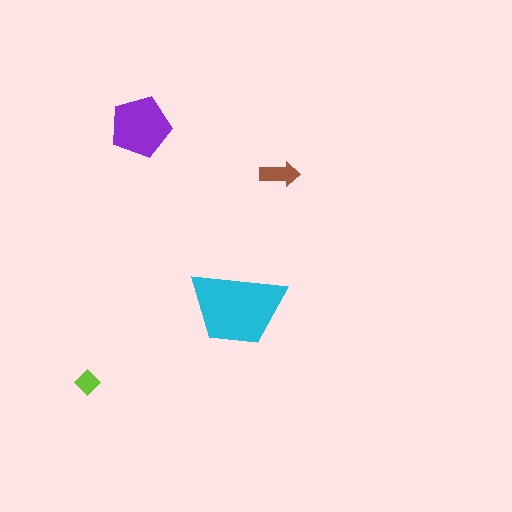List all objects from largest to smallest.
The cyan trapezoid, the purple pentagon, the brown arrow, the lime diamond.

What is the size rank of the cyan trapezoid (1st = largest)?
1st.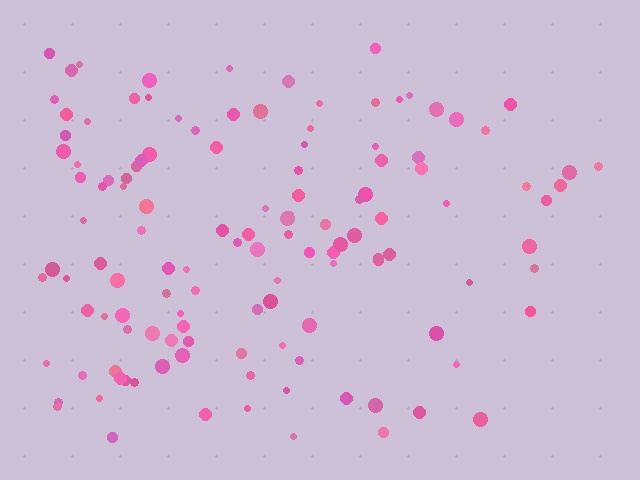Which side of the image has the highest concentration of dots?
The left.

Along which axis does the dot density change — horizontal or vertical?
Horizontal.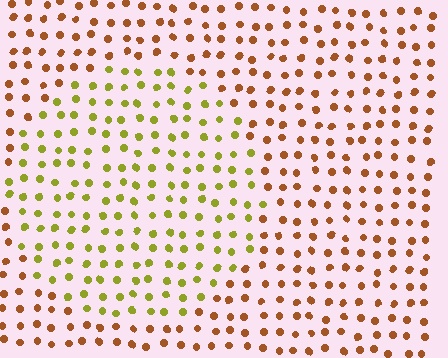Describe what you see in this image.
The image is filled with small brown elements in a uniform arrangement. A circle-shaped region is visible where the elements are tinted to a slightly different hue, forming a subtle color boundary.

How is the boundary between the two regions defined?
The boundary is defined purely by a slight shift in hue (about 46 degrees). Spacing, size, and orientation are identical on both sides.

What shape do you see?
I see a circle.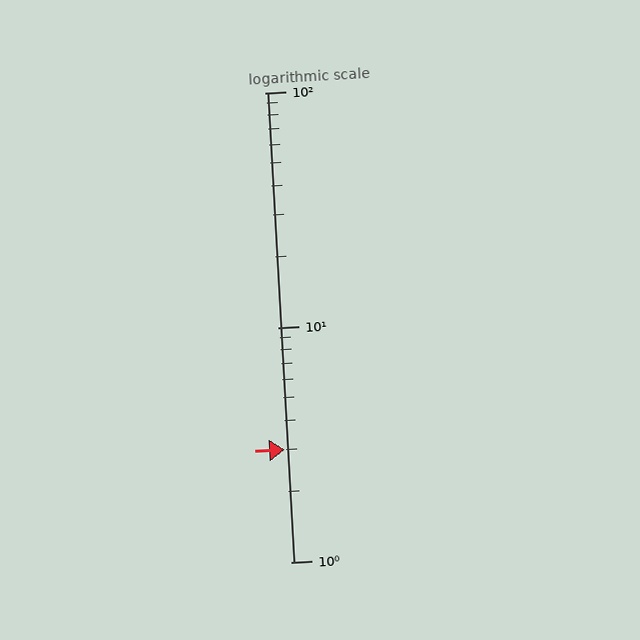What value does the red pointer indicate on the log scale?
The pointer indicates approximately 3.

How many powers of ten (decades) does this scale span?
The scale spans 2 decades, from 1 to 100.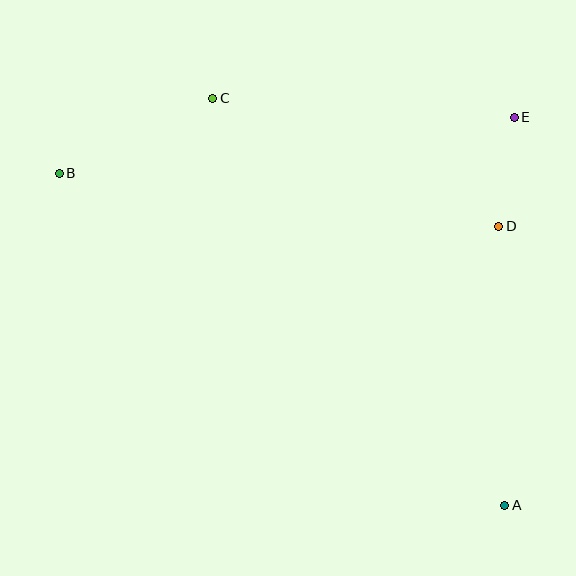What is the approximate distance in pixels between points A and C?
The distance between A and C is approximately 501 pixels.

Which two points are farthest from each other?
Points A and B are farthest from each other.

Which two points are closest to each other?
Points D and E are closest to each other.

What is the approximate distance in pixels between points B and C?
The distance between B and C is approximately 171 pixels.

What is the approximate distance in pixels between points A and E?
The distance between A and E is approximately 388 pixels.